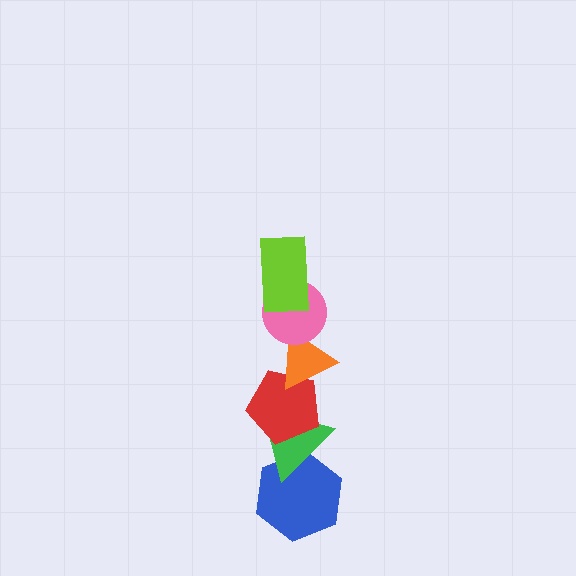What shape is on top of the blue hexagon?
The green triangle is on top of the blue hexagon.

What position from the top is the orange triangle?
The orange triangle is 3rd from the top.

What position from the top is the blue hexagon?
The blue hexagon is 6th from the top.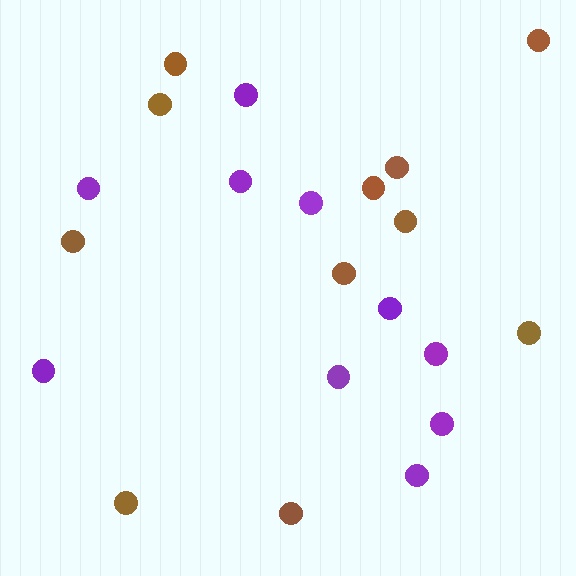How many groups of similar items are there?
There are 2 groups: one group of purple circles (10) and one group of brown circles (11).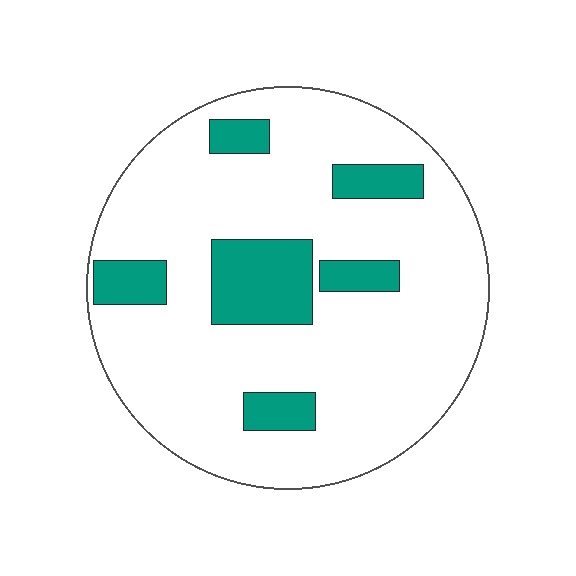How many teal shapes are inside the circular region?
6.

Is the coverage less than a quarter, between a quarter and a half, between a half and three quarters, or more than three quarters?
Less than a quarter.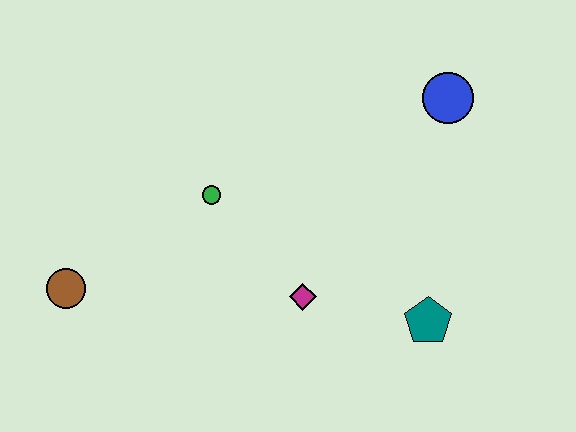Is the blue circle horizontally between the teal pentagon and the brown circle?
No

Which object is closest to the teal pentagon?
The magenta diamond is closest to the teal pentagon.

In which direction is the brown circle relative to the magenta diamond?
The brown circle is to the left of the magenta diamond.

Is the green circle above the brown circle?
Yes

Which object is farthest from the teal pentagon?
The brown circle is farthest from the teal pentagon.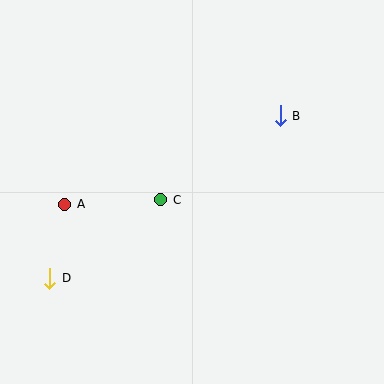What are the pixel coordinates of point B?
Point B is at (280, 116).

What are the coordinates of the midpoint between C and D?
The midpoint between C and D is at (105, 239).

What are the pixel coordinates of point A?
Point A is at (65, 204).